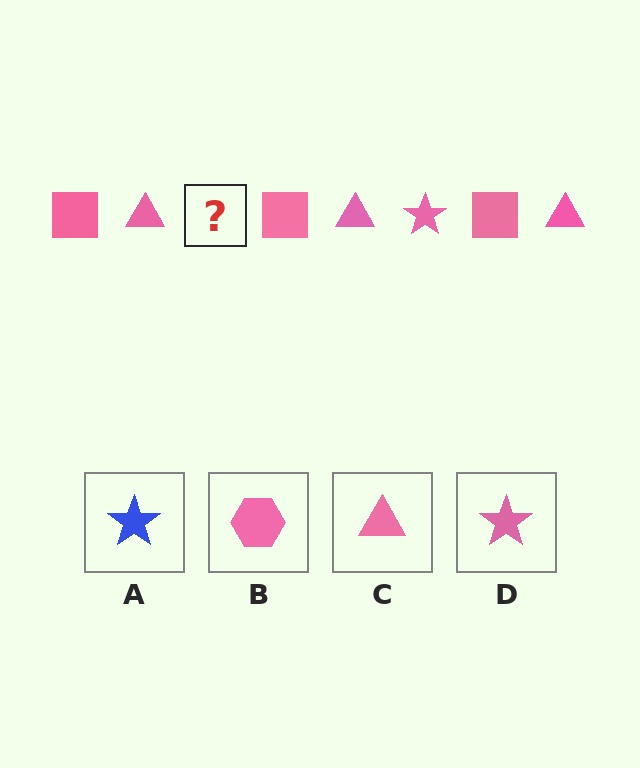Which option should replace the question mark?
Option D.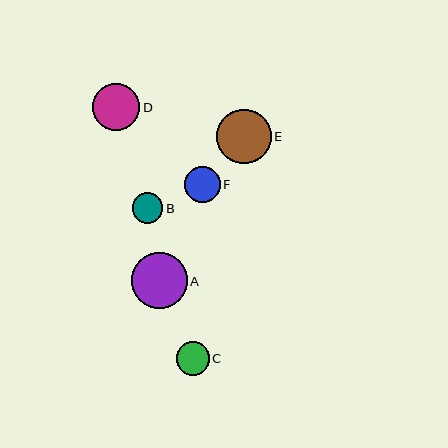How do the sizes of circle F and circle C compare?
Circle F and circle C are approximately the same size.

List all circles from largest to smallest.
From largest to smallest: A, E, D, F, C, B.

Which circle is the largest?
Circle A is the largest with a size of approximately 56 pixels.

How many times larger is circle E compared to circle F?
Circle E is approximately 1.5 times the size of circle F.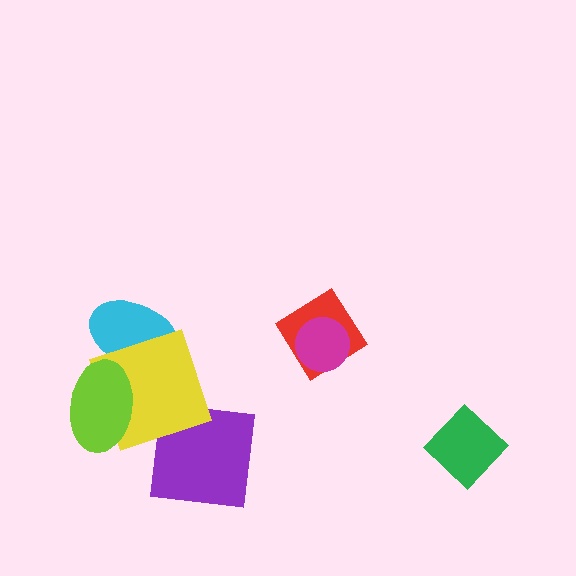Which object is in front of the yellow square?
The lime ellipse is in front of the yellow square.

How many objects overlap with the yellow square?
3 objects overlap with the yellow square.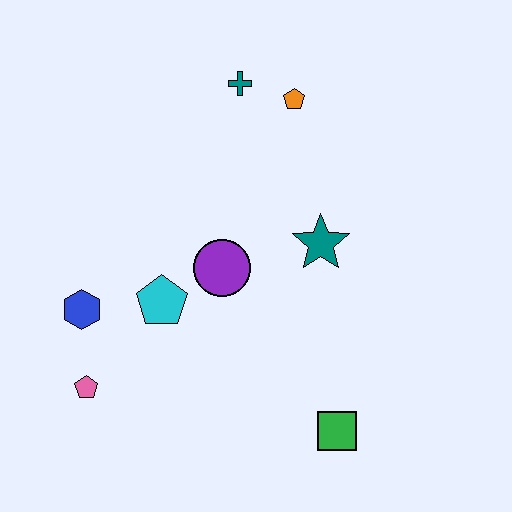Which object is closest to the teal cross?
The orange pentagon is closest to the teal cross.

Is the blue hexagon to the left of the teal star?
Yes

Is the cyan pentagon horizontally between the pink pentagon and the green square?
Yes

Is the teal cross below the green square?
No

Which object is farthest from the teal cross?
The green square is farthest from the teal cross.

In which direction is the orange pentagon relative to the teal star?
The orange pentagon is above the teal star.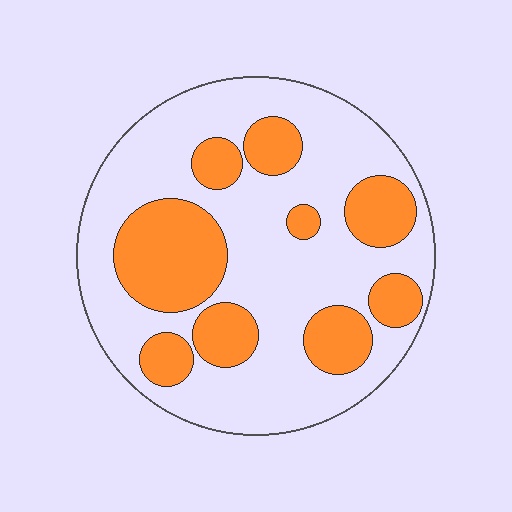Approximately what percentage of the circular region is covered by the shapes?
Approximately 30%.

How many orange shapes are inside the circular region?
9.